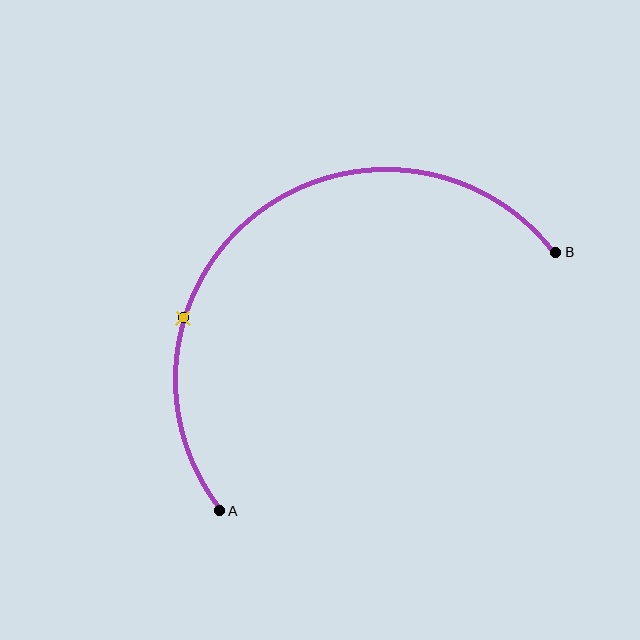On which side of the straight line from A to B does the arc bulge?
The arc bulges above and to the left of the straight line connecting A and B.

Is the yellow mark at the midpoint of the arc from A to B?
No. The yellow mark lies on the arc but is closer to endpoint A. The arc midpoint would be at the point on the curve equidistant along the arc from both A and B.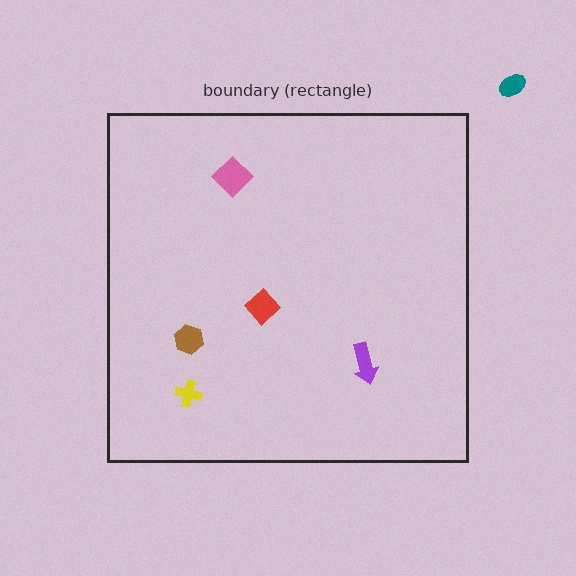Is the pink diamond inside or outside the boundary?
Inside.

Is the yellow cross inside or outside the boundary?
Inside.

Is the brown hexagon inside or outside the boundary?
Inside.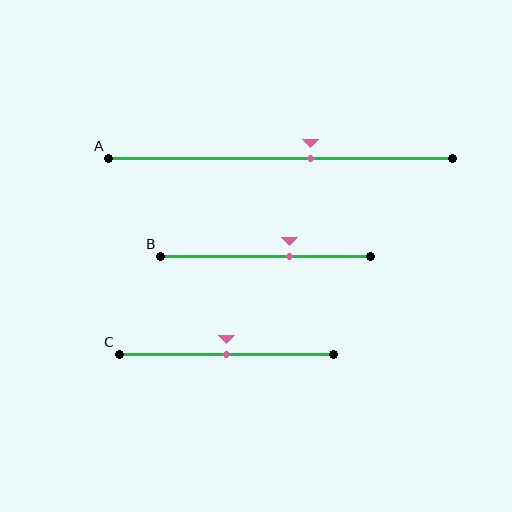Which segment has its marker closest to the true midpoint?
Segment C has its marker closest to the true midpoint.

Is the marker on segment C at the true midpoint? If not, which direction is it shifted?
Yes, the marker on segment C is at the true midpoint.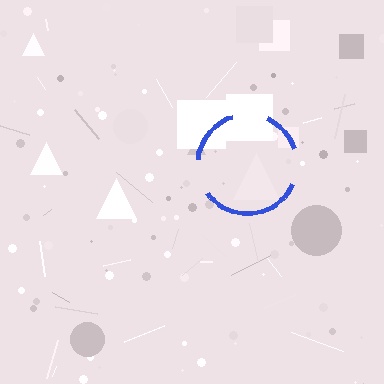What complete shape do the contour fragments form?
The contour fragments form a circle.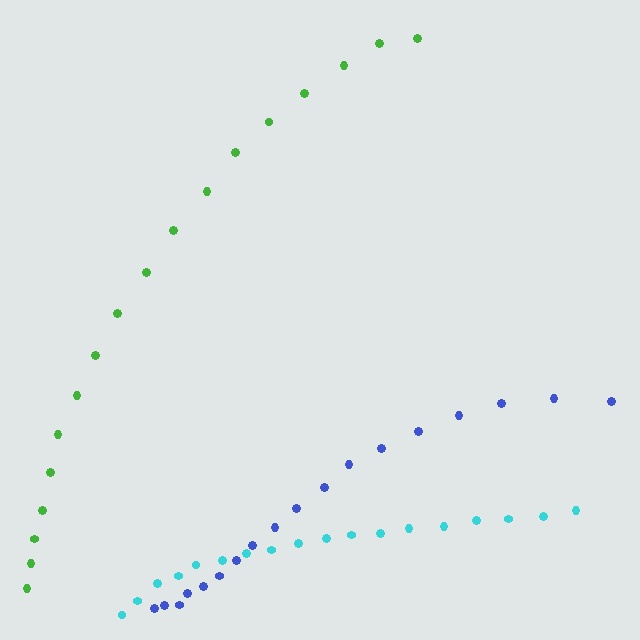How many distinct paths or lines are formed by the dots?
There are 3 distinct paths.